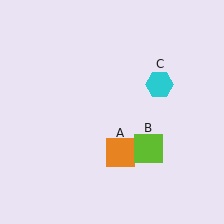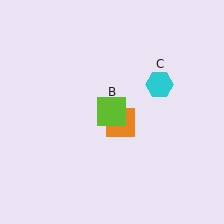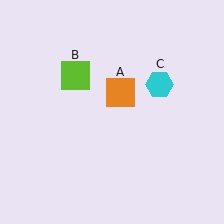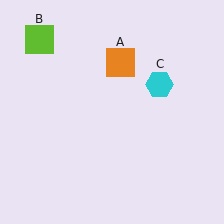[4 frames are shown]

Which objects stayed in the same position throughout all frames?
Cyan hexagon (object C) remained stationary.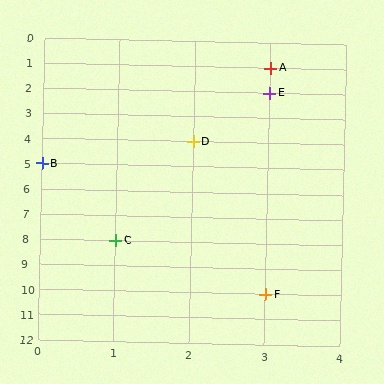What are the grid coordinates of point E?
Point E is at grid coordinates (3, 2).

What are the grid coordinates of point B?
Point B is at grid coordinates (0, 5).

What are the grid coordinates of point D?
Point D is at grid coordinates (2, 4).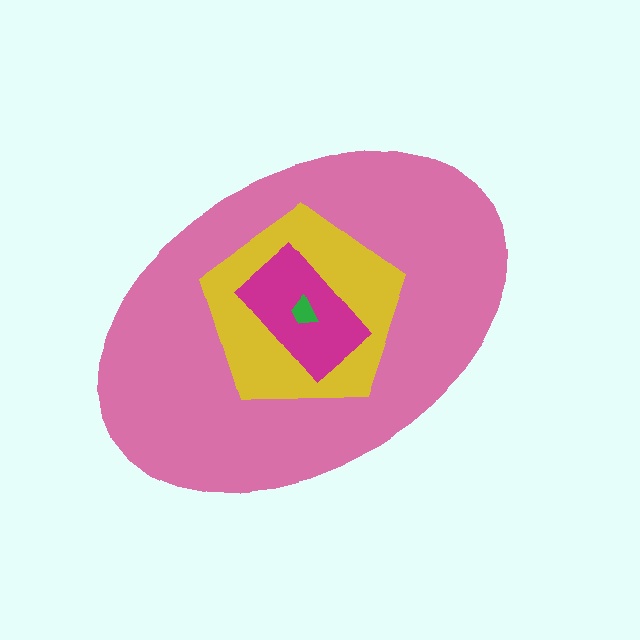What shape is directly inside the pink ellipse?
The yellow pentagon.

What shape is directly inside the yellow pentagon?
The magenta rectangle.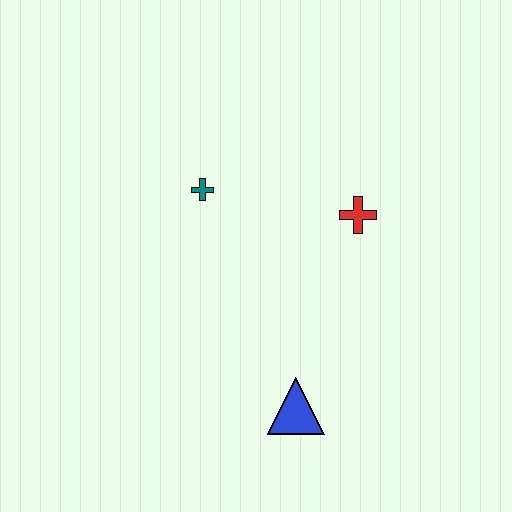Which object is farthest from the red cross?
The blue triangle is farthest from the red cross.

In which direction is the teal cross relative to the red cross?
The teal cross is to the left of the red cross.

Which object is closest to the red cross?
The teal cross is closest to the red cross.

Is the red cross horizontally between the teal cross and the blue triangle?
No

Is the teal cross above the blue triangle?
Yes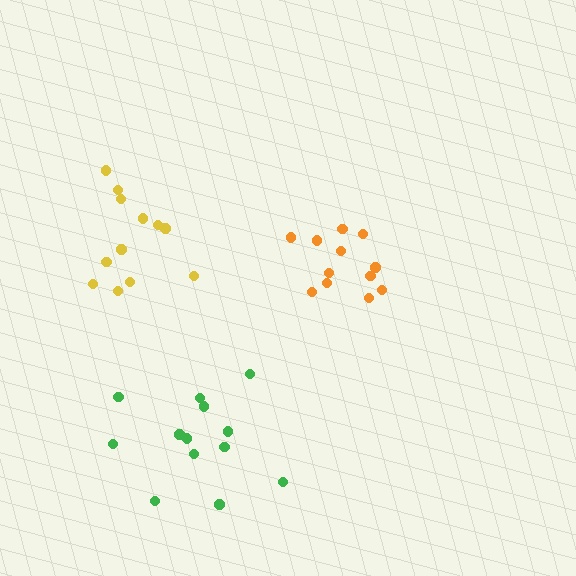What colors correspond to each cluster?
The clusters are colored: yellow, orange, green.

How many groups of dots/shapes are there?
There are 3 groups.